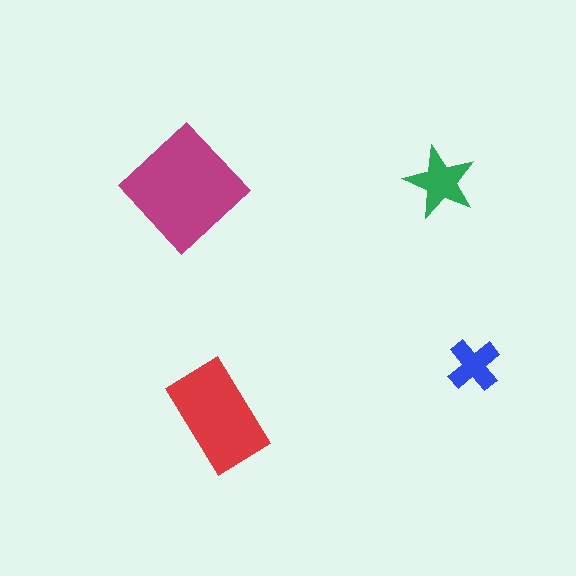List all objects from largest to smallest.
The magenta diamond, the red rectangle, the green star, the blue cross.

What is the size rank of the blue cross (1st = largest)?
4th.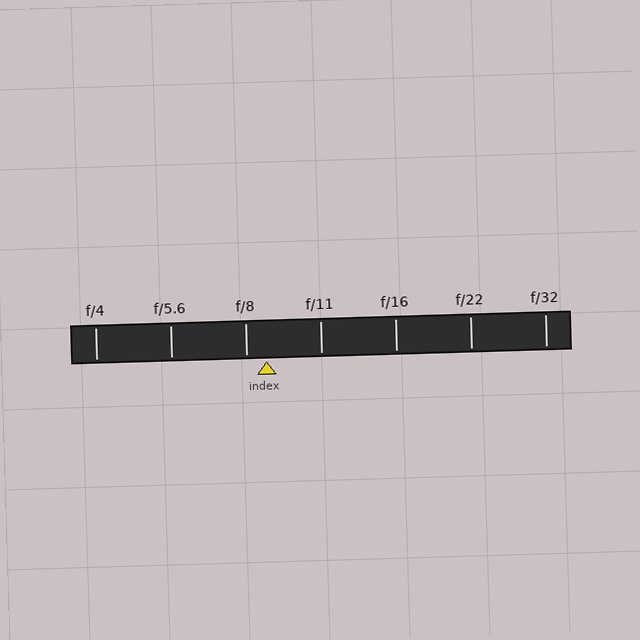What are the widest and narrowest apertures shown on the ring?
The widest aperture shown is f/4 and the narrowest is f/32.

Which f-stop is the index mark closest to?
The index mark is closest to f/8.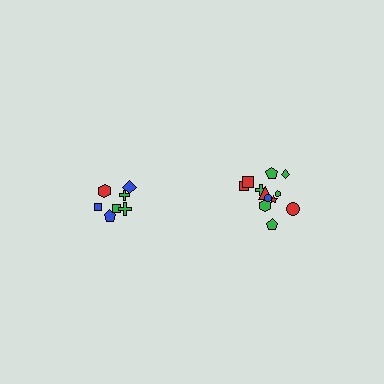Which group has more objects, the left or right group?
The right group.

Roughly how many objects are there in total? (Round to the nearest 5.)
Roughly 20 objects in total.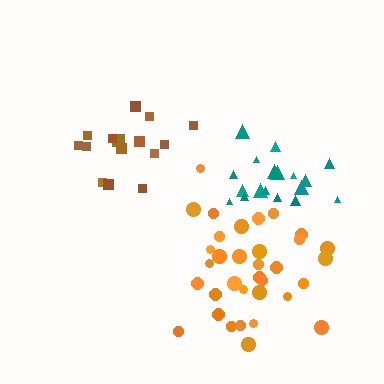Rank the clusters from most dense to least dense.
teal, brown, orange.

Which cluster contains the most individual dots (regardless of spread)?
Orange (35).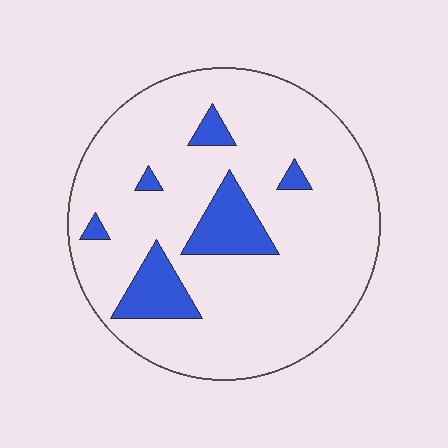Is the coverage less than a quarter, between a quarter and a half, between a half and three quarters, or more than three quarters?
Less than a quarter.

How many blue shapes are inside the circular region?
6.